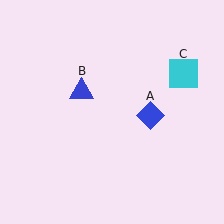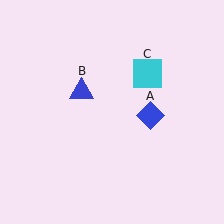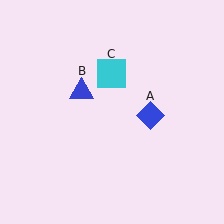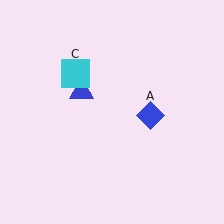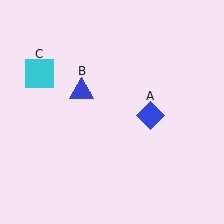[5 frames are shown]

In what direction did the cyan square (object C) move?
The cyan square (object C) moved left.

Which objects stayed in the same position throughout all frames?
Blue diamond (object A) and blue triangle (object B) remained stationary.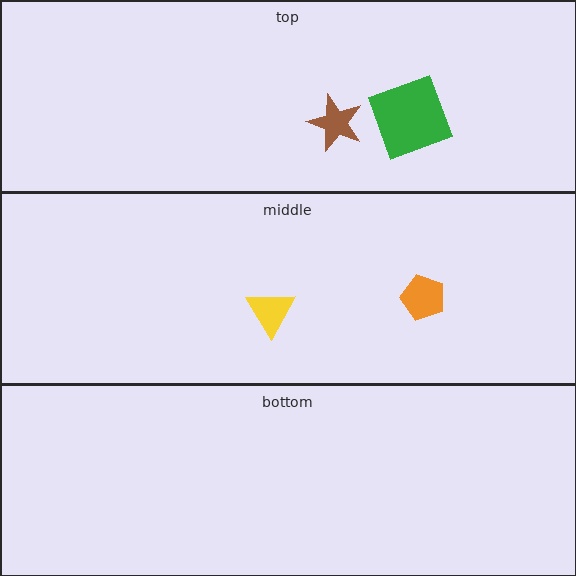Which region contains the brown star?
The top region.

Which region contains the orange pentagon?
The middle region.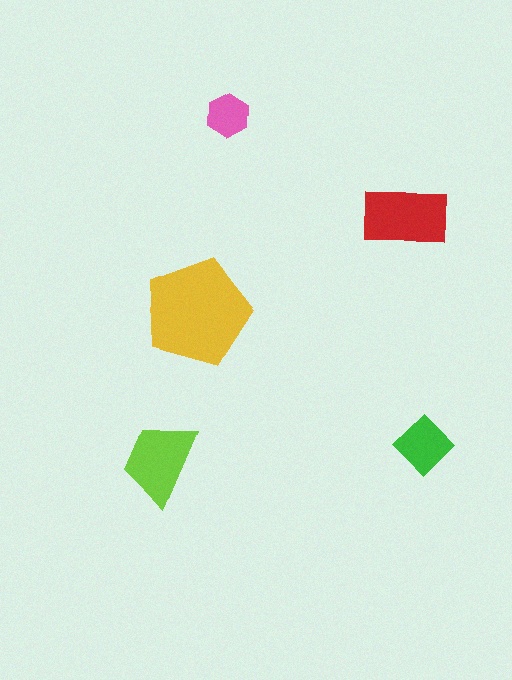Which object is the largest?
The yellow pentagon.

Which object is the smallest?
The pink hexagon.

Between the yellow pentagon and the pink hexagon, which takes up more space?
The yellow pentagon.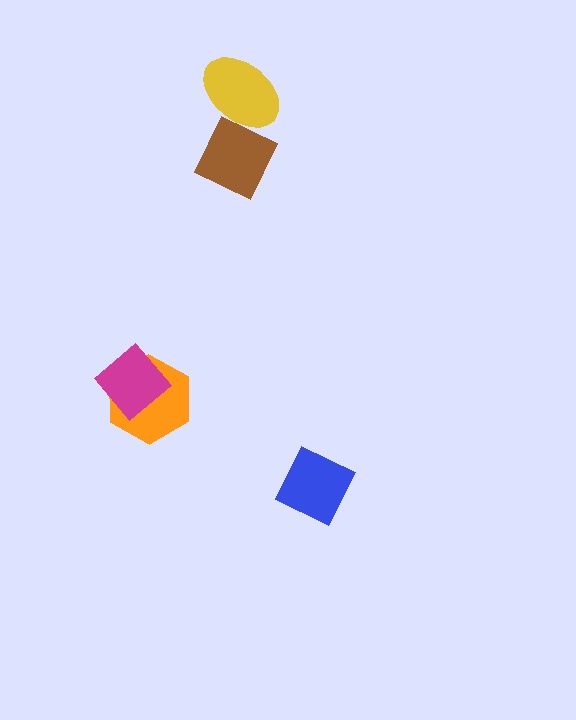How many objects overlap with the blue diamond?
0 objects overlap with the blue diamond.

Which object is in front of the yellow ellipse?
The brown diamond is in front of the yellow ellipse.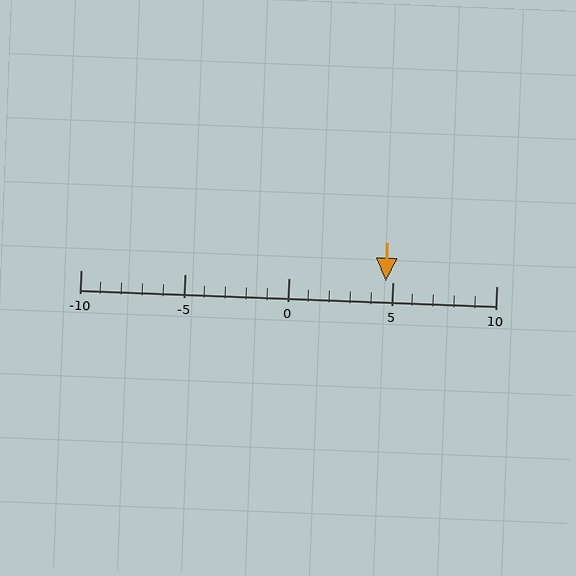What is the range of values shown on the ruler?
The ruler shows values from -10 to 10.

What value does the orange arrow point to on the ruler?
The orange arrow points to approximately 5.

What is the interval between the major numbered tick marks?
The major tick marks are spaced 5 units apart.